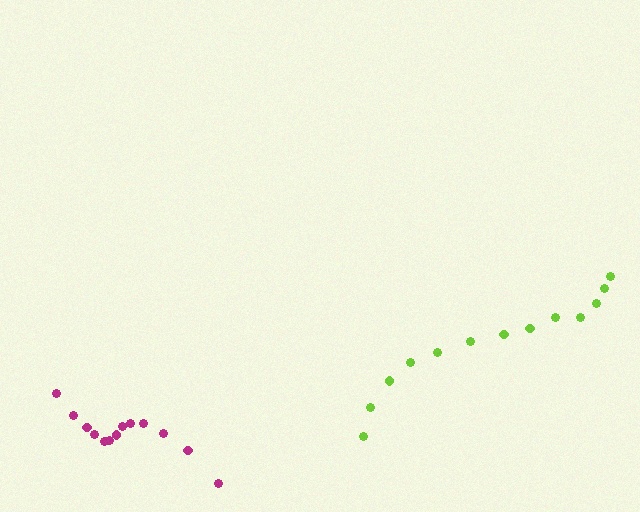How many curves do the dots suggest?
There are 2 distinct paths.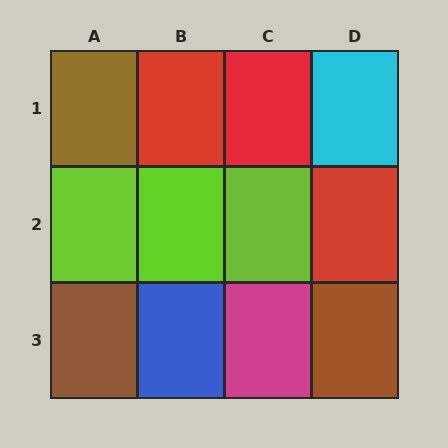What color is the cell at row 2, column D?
Red.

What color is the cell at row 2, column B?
Lime.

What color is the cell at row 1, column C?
Red.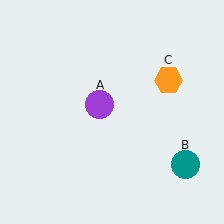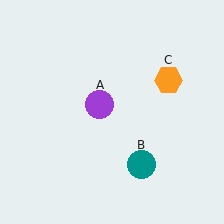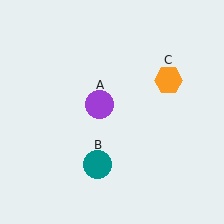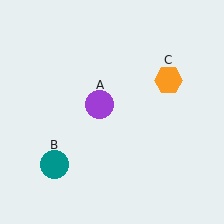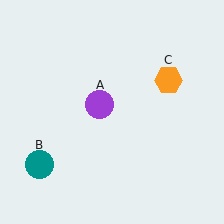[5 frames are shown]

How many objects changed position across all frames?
1 object changed position: teal circle (object B).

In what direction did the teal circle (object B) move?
The teal circle (object B) moved left.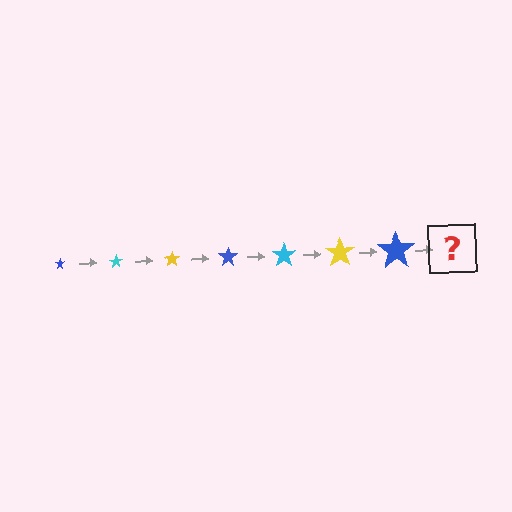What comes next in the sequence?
The next element should be a cyan star, larger than the previous one.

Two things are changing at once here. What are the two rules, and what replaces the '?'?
The two rules are that the star grows larger each step and the color cycles through blue, cyan, and yellow. The '?' should be a cyan star, larger than the previous one.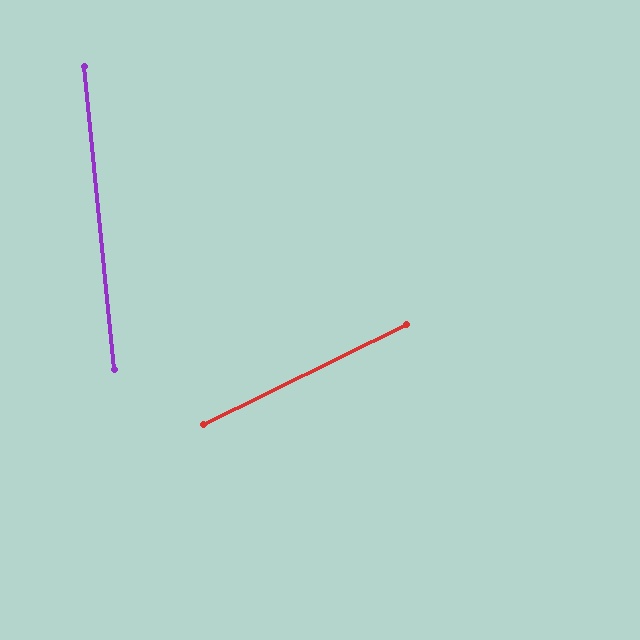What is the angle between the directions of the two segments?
Approximately 69 degrees.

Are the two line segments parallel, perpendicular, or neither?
Neither parallel nor perpendicular — they differ by about 69°.